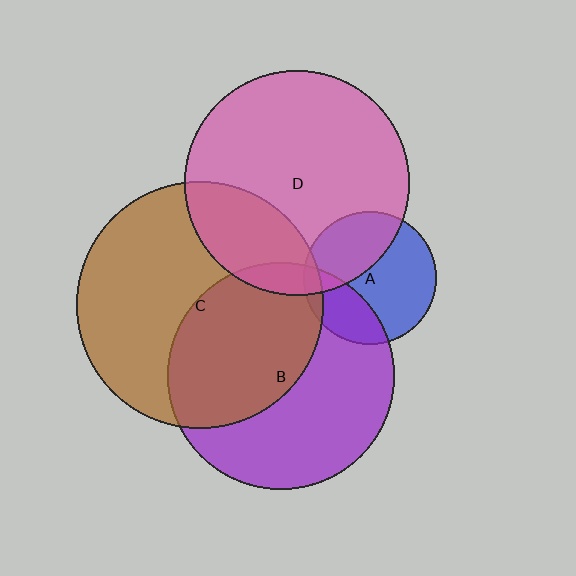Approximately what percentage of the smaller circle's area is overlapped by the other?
Approximately 5%.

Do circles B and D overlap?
Yes.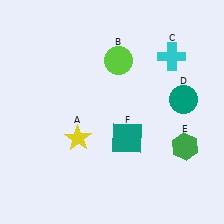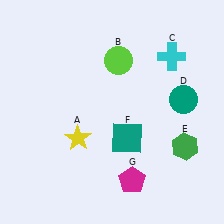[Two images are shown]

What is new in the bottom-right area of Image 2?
A magenta pentagon (G) was added in the bottom-right area of Image 2.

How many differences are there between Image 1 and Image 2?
There is 1 difference between the two images.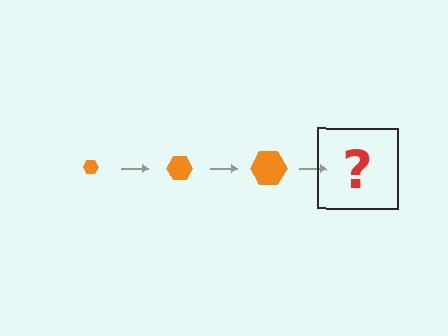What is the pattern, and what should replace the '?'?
The pattern is that the hexagon gets progressively larger each step. The '?' should be an orange hexagon, larger than the previous one.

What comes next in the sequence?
The next element should be an orange hexagon, larger than the previous one.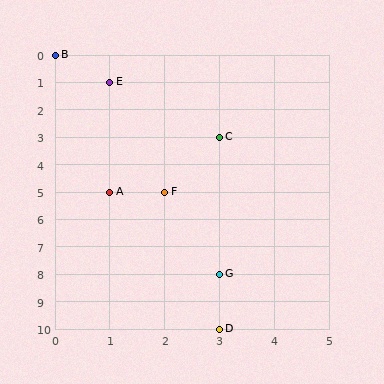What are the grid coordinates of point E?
Point E is at grid coordinates (1, 1).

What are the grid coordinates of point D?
Point D is at grid coordinates (3, 10).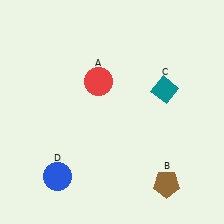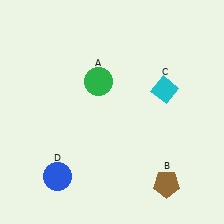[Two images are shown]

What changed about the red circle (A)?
In Image 1, A is red. In Image 2, it changed to green.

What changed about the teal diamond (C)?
In Image 1, C is teal. In Image 2, it changed to cyan.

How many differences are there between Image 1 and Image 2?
There are 2 differences between the two images.